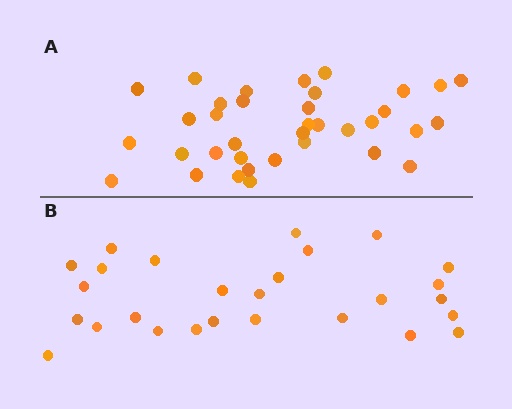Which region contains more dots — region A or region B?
Region A (the top region) has more dots.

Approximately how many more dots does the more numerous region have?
Region A has roughly 8 or so more dots than region B.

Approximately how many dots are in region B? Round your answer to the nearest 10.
About 30 dots. (The exact count is 27, which rounds to 30.)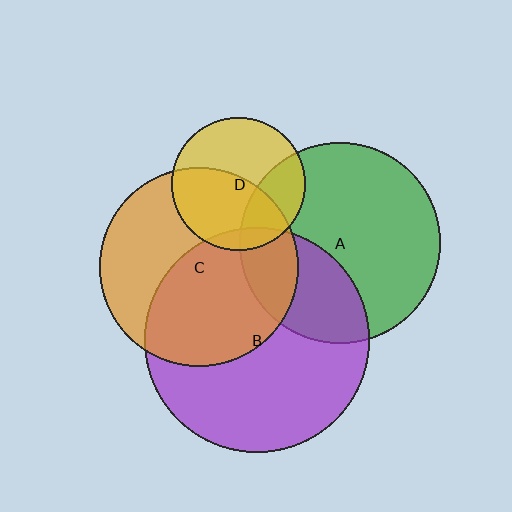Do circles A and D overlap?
Yes.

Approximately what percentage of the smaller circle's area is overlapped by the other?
Approximately 30%.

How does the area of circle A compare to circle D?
Approximately 2.3 times.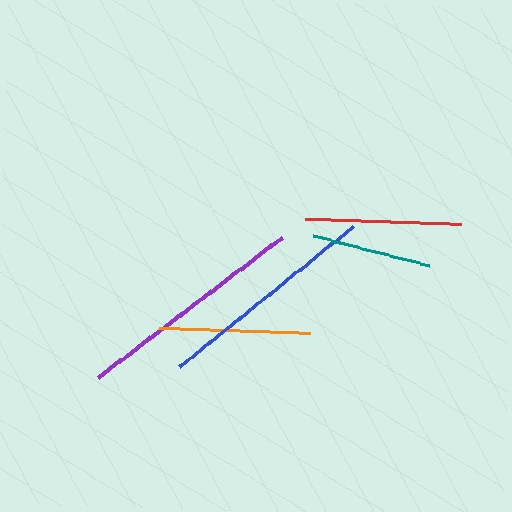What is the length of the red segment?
The red segment is approximately 156 pixels long.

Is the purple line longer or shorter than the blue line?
The purple line is longer than the blue line.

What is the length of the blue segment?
The blue segment is approximately 223 pixels long.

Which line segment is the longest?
The purple line is the longest at approximately 231 pixels.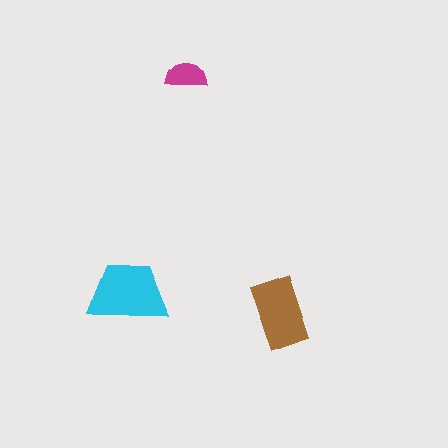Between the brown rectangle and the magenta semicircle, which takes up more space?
The brown rectangle.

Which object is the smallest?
The magenta semicircle.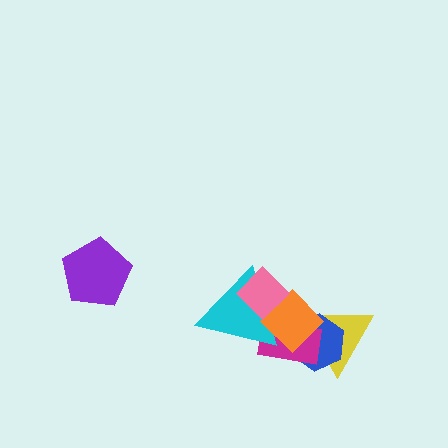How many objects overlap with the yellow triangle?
3 objects overlap with the yellow triangle.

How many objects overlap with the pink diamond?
2 objects overlap with the pink diamond.